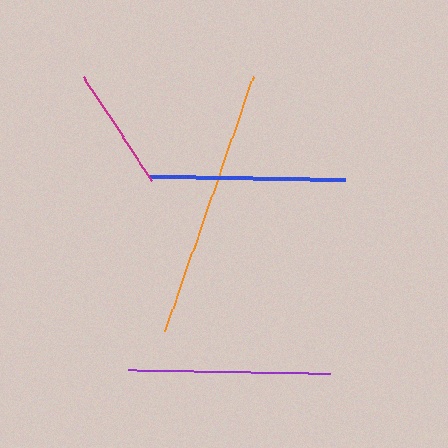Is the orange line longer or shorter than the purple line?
The orange line is longer than the purple line.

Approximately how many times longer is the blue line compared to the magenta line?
The blue line is approximately 1.6 times the length of the magenta line.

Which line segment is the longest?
The orange line is the longest at approximately 270 pixels.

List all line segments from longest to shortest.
From longest to shortest: orange, purple, blue, magenta.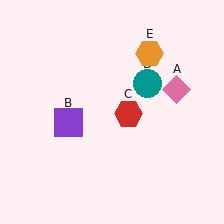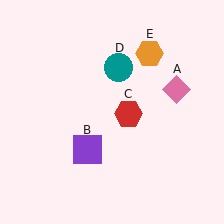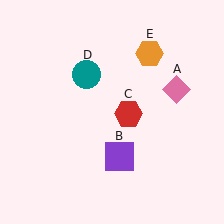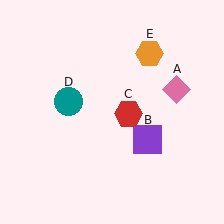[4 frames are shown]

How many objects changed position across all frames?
2 objects changed position: purple square (object B), teal circle (object D).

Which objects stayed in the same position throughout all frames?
Pink diamond (object A) and red hexagon (object C) and orange hexagon (object E) remained stationary.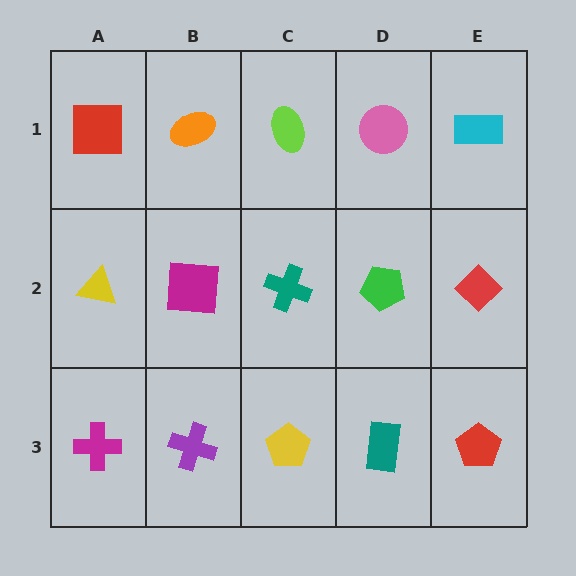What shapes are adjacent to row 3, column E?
A red diamond (row 2, column E), a teal rectangle (row 3, column D).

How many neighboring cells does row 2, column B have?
4.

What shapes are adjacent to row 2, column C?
A lime ellipse (row 1, column C), a yellow pentagon (row 3, column C), a magenta square (row 2, column B), a green pentagon (row 2, column D).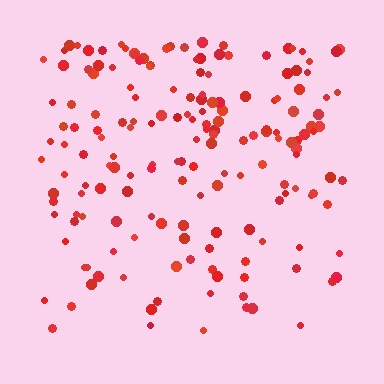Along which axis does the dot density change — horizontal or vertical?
Vertical.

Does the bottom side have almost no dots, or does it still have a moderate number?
Still a moderate number, just noticeably fewer than the top.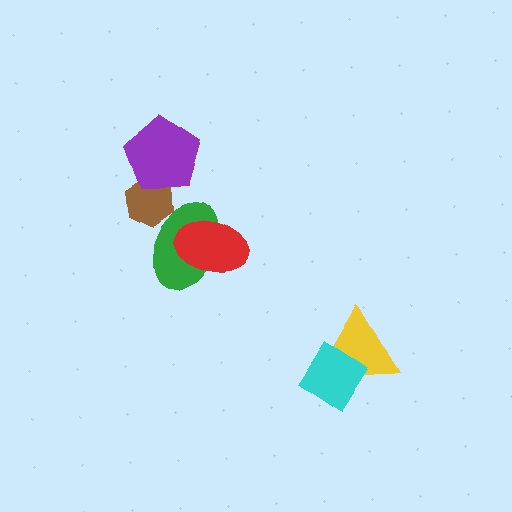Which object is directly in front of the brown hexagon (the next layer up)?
The green ellipse is directly in front of the brown hexagon.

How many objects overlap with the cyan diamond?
1 object overlaps with the cyan diamond.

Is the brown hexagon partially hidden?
Yes, it is partially covered by another shape.